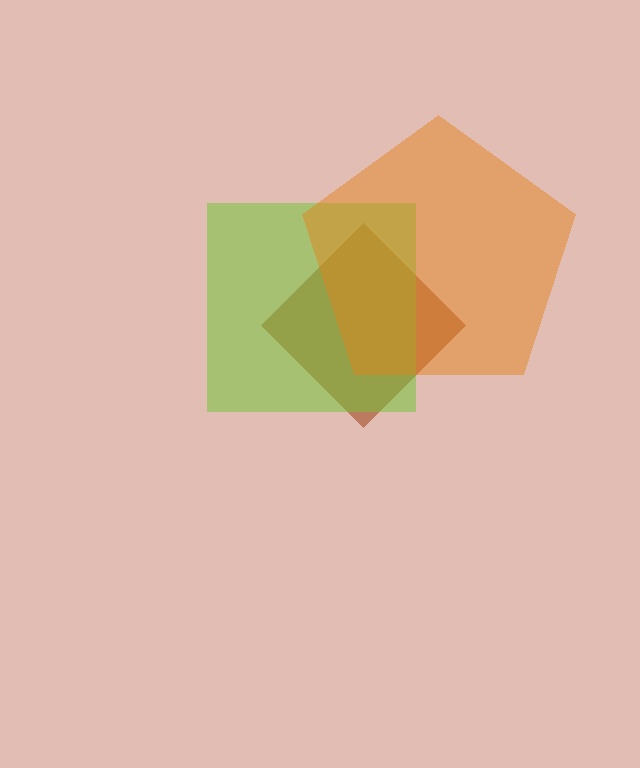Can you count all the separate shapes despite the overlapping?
Yes, there are 3 separate shapes.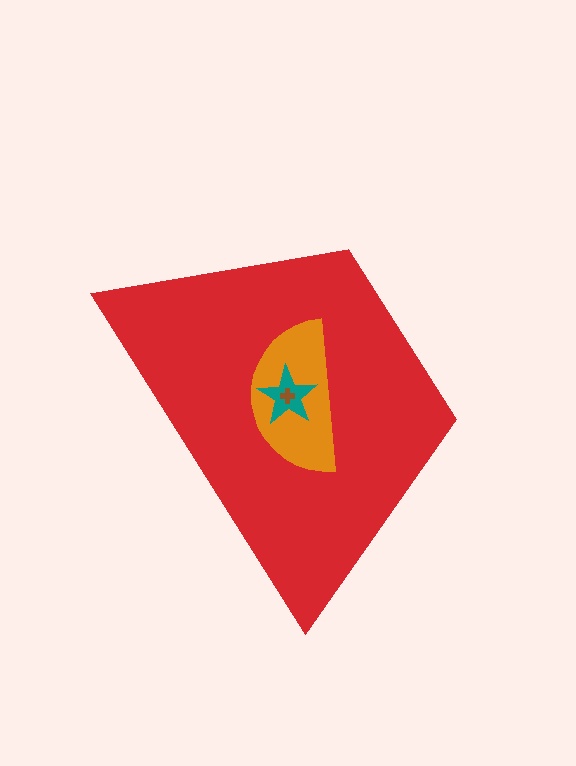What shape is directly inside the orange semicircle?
The teal star.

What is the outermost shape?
The red trapezoid.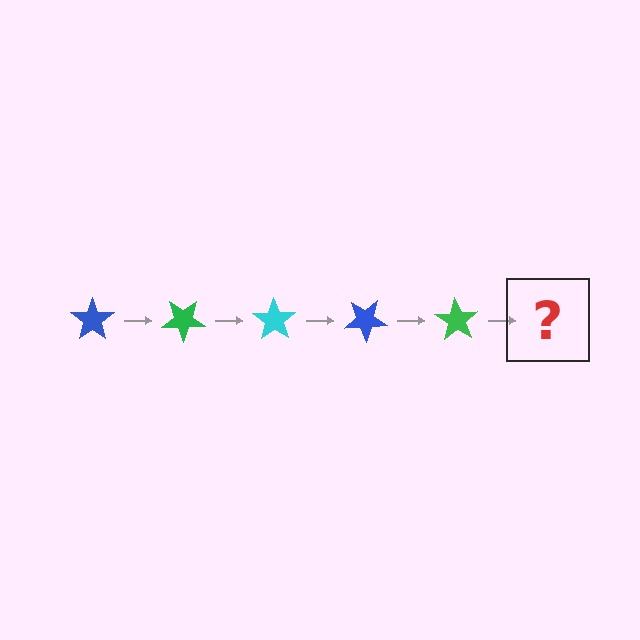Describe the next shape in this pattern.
It should be a cyan star, rotated 175 degrees from the start.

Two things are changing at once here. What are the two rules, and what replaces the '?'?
The two rules are that it rotates 35 degrees each step and the color cycles through blue, green, and cyan. The '?' should be a cyan star, rotated 175 degrees from the start.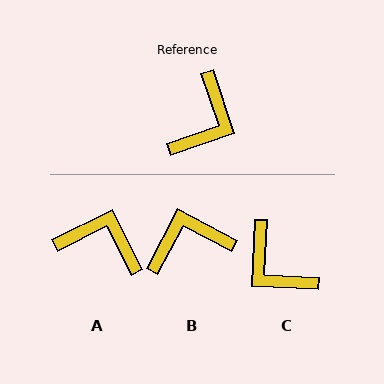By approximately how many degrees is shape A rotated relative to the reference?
Approximately 98 degrees counter-clockwise.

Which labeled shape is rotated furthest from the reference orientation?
B, about 133 degrees away.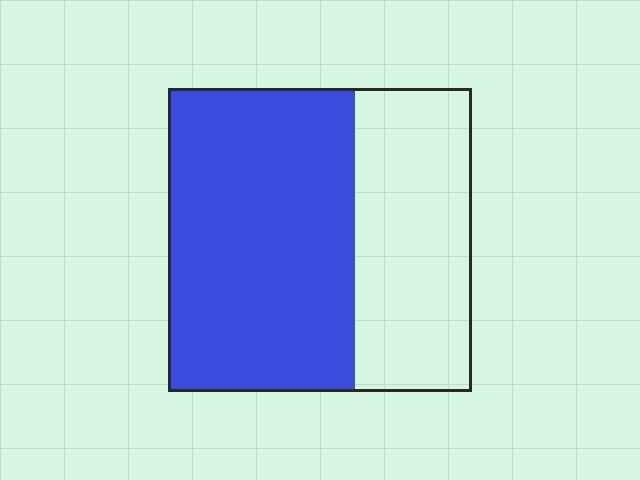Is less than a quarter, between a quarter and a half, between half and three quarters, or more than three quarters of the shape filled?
Between half and three quarters.